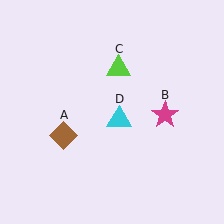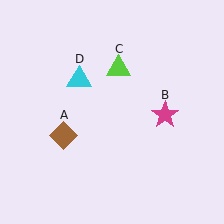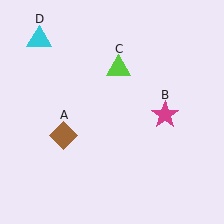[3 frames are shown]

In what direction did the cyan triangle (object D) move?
The cyan triangle (object D) moved up and to the left.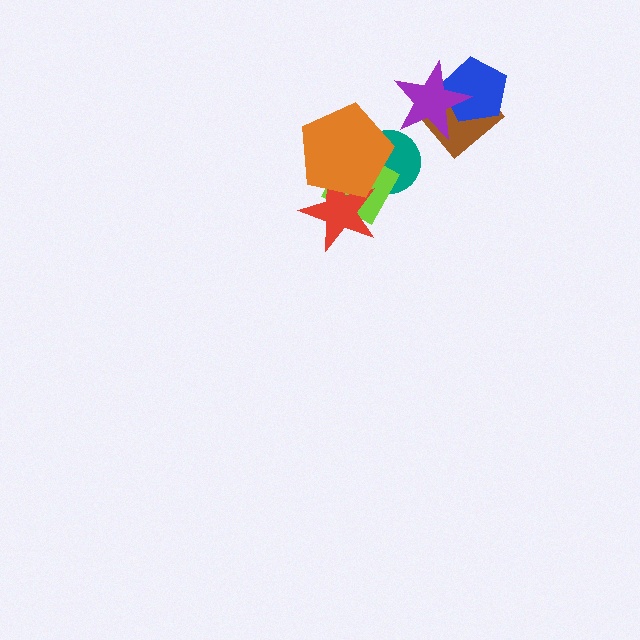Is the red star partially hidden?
Yes, it is partially covered by another shape.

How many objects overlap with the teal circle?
2 objects overlap with the teal circle.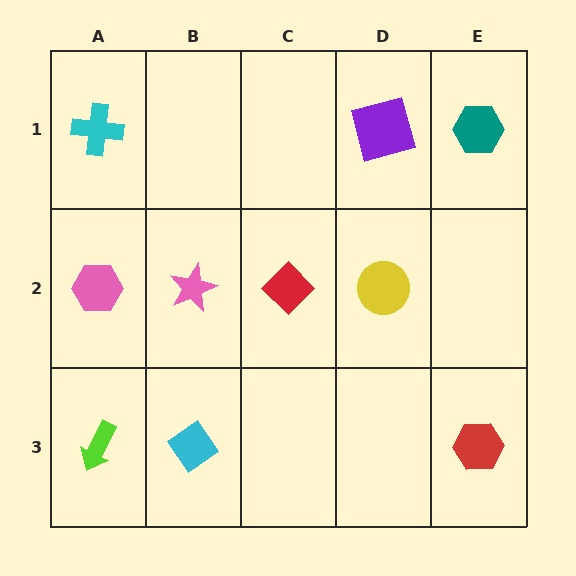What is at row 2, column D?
A yellow circle.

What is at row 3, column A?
A lime arrow.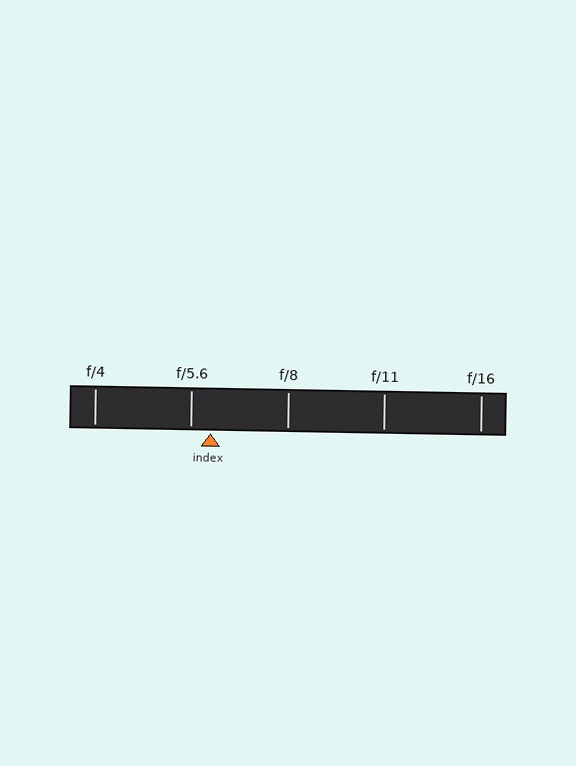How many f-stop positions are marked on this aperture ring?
There are 5 f-stop positions marked.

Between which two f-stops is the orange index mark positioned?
The index mark is between f/5.6 and f/8.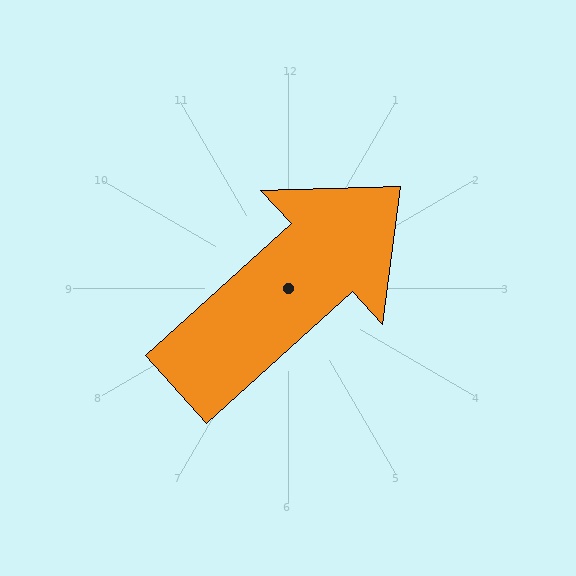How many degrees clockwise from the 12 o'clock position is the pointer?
Approximately 48 degrees.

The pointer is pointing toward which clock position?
Roughly 2 o'clock.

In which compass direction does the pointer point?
Northeast.